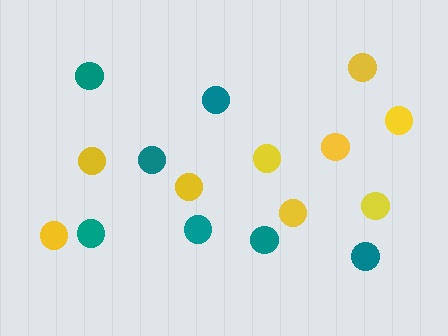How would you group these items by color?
There are 2 groups: one group of yellow circles (9) and one group of teal circles (7).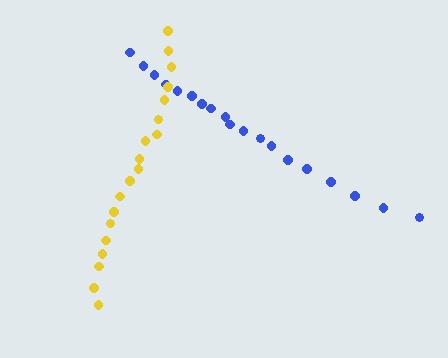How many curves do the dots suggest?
There are 2 distinct paths.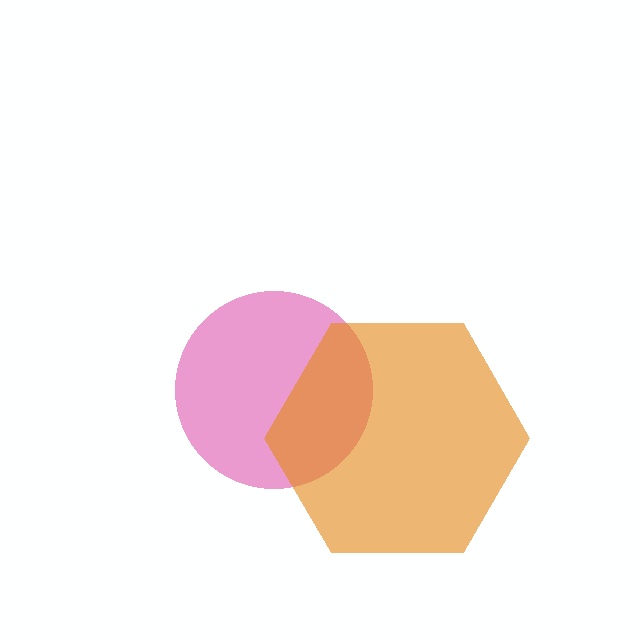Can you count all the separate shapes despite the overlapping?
Yes, there are 2 separate shapes.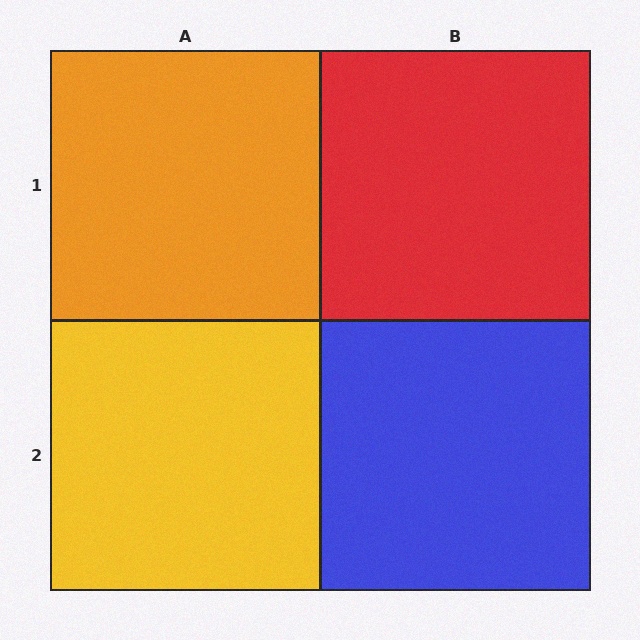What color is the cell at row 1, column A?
Orange.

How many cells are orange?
1 cell is orange.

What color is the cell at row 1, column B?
Red.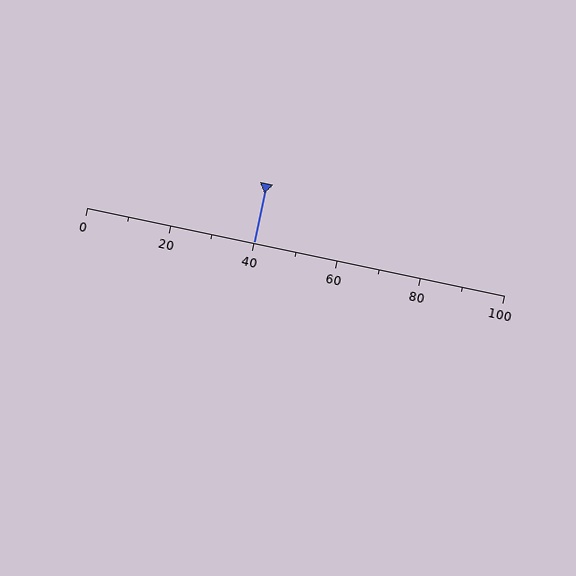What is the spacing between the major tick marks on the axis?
The major ticks are spaced 20 apart.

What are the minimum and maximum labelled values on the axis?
The axis runs from 0 to 100.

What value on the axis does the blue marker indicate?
The marker indicates approximately 40.